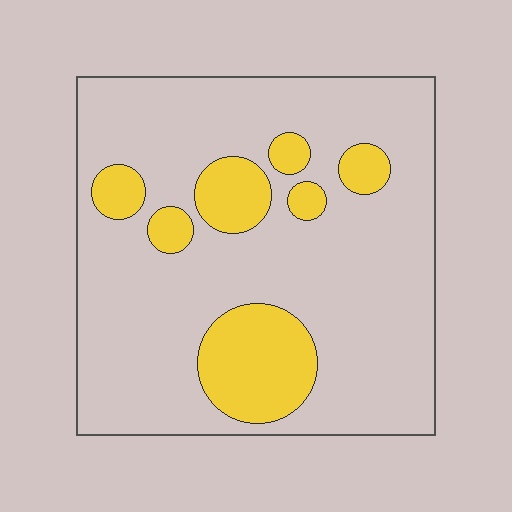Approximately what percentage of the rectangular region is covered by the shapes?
Approximately 20%.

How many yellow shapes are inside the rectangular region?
7.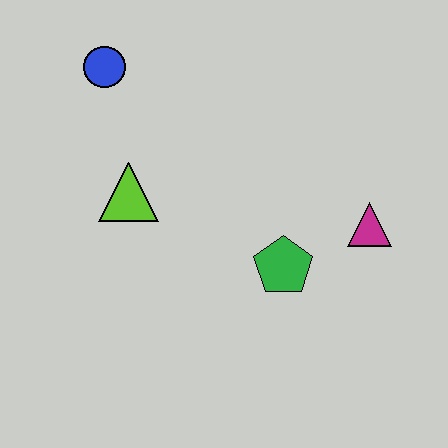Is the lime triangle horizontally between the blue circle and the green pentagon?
Yes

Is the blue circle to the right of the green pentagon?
No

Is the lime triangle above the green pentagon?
Yes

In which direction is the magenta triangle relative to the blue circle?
The magenta triangle is to the right of the blue circle.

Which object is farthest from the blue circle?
The magenta triangle is farthest from the blue circle.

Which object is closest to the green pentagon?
The magenta triangle is closest to the green pentagon.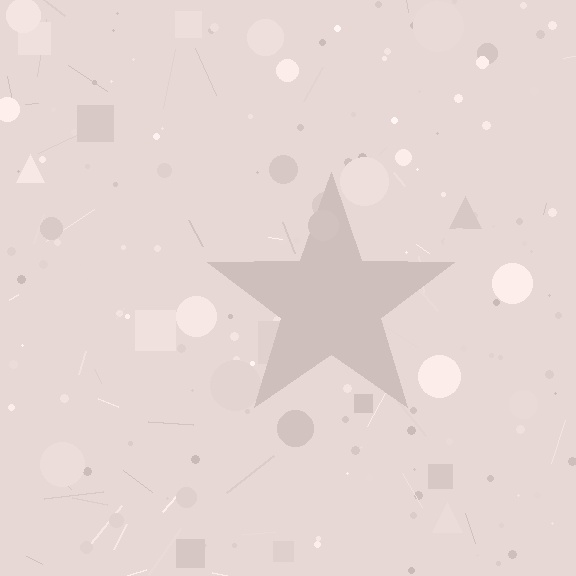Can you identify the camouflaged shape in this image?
The camouflaged shape is a star.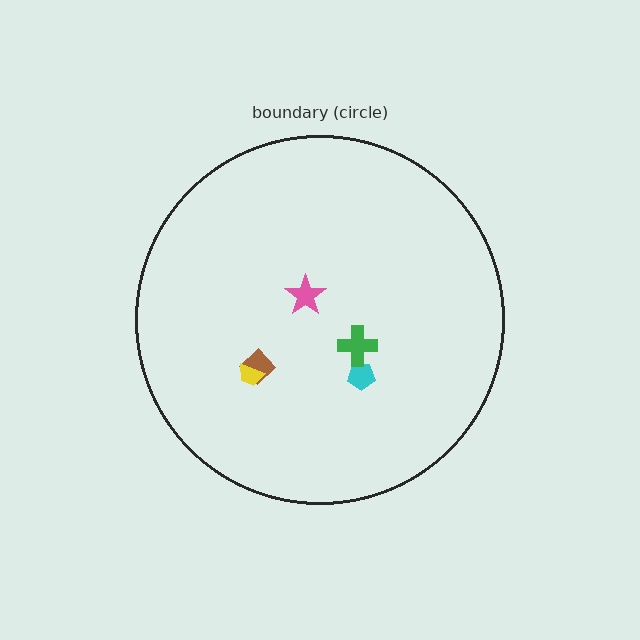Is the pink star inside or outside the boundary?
Inside.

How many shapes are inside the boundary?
5 inside, 0 outside.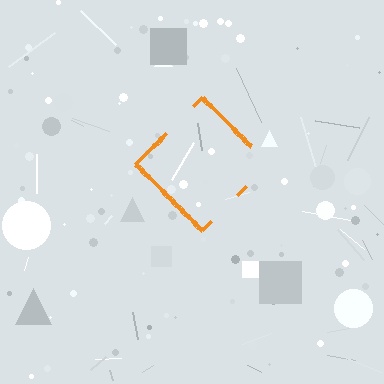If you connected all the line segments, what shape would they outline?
They would outline a diamond.